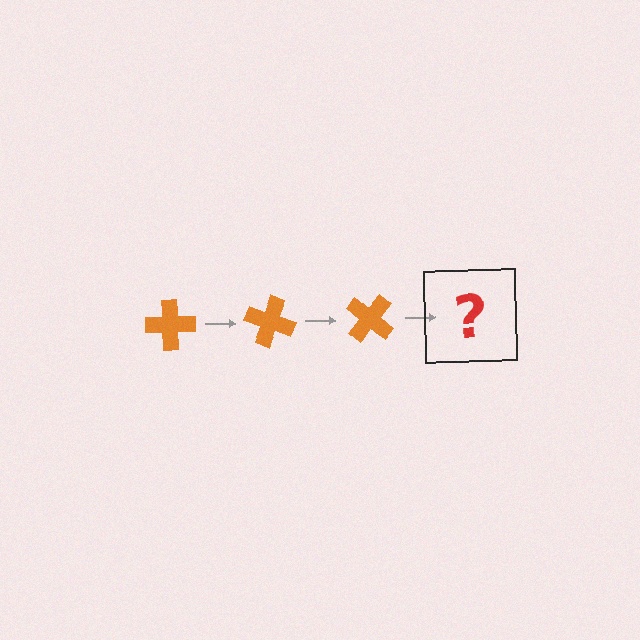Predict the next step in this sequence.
The next step is an orange cross rotated 60 degrees.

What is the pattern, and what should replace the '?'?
The pattern is that the cross rotates 20 degrees each step. The '?' should be an orange cross rotated 60 degrees.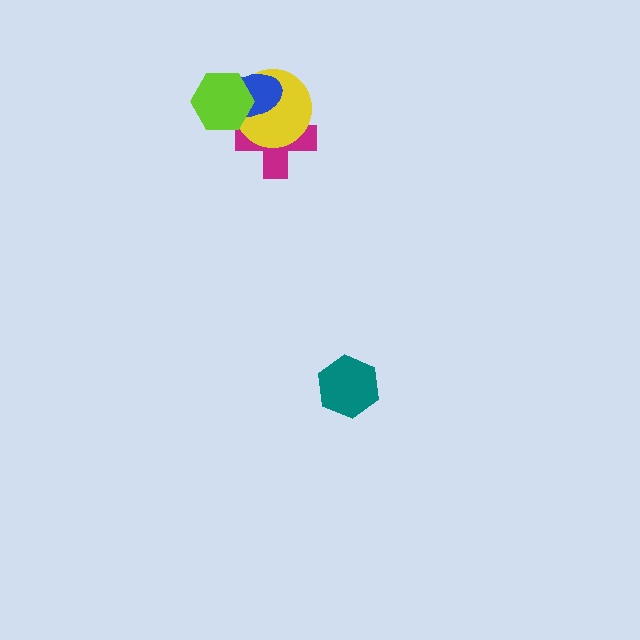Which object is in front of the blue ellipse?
The lime hexagon is in front of the blue ellipse.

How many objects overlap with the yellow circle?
3 objects overlap with the yellow circle.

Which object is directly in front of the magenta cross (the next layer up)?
The yellow circle is directly in front of the magenta cross.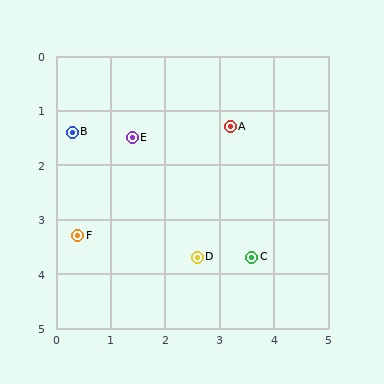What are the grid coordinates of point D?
Point D is at approximately (2.6, 3.7).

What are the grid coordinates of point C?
Point C is at approximately (3.6, 3.7).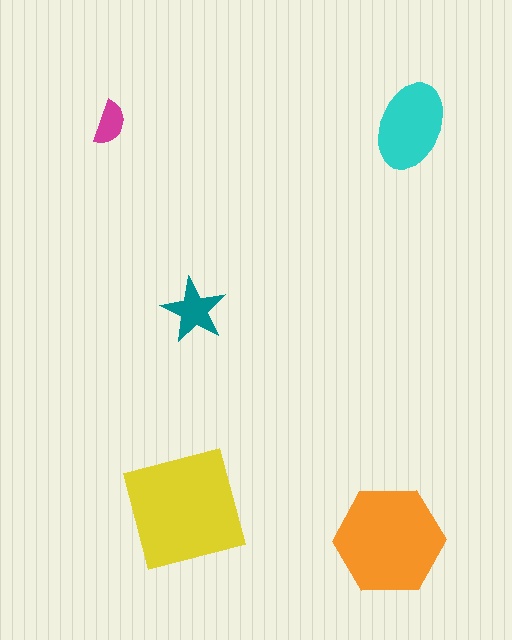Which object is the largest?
The yellow square.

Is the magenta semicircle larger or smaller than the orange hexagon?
Smaller.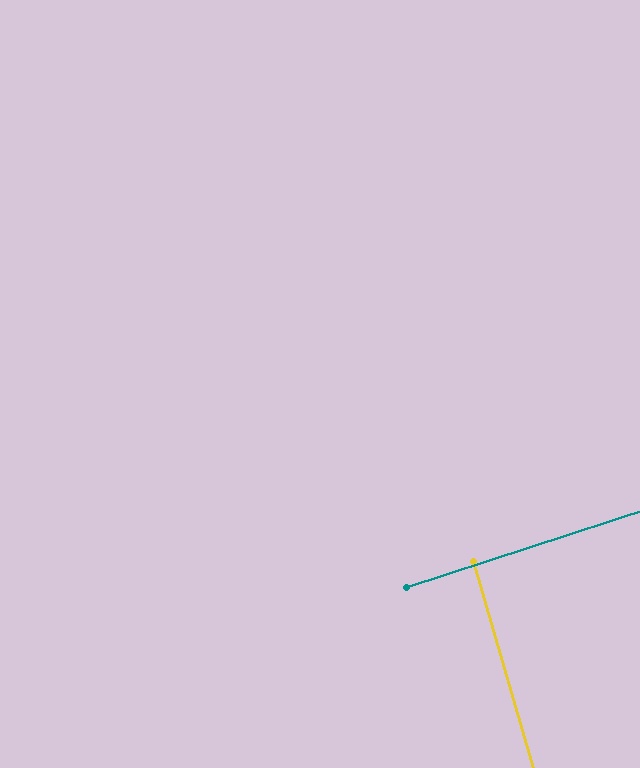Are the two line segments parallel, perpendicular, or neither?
Perpendicular — they meet at approximately 88°.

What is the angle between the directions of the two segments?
Approximately 88 degrees.